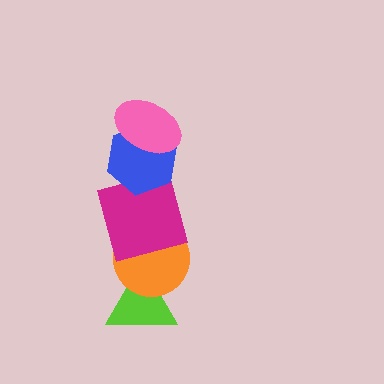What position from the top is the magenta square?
The magenta square is 3rd from the top.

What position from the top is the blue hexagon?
The blue hexagon is 2nd from the top.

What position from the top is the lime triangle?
The lime triangle is 5th from the top.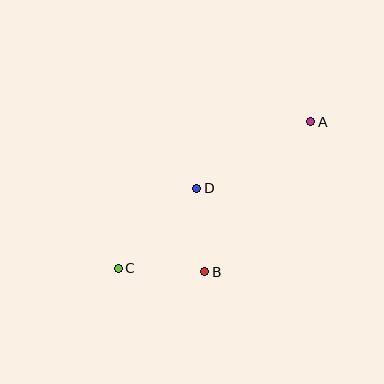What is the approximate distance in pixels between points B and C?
The distance between B and C is approximately 87 pixels.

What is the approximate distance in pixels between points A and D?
The distance between A and D is approximately 132 pixels.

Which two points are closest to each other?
Points B and D are closest to each other.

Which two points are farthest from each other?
Points A and C are farthest from each other.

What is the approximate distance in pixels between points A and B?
The distance between A and B is approximately 184 pixels.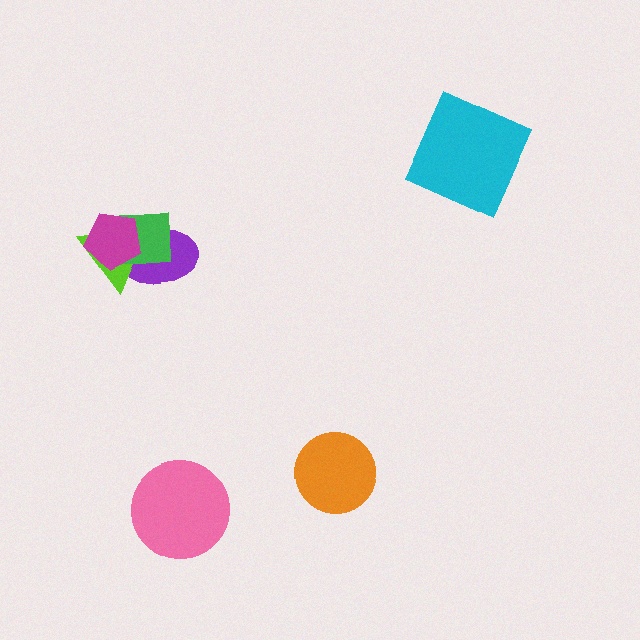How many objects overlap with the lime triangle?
3 objects overlap with the lime triangle.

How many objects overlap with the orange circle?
0 objects overlap with the orange circle.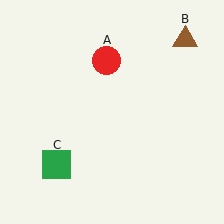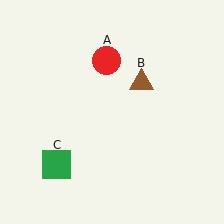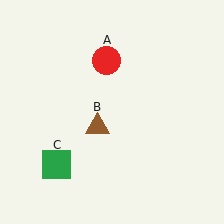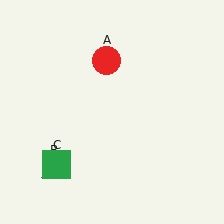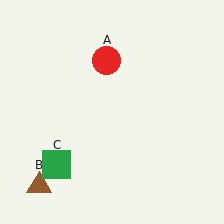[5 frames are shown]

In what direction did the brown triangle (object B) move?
The brown triangle (object B) moved down and to the left.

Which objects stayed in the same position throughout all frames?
Red circle (object A) and green square (object C) remained stationary.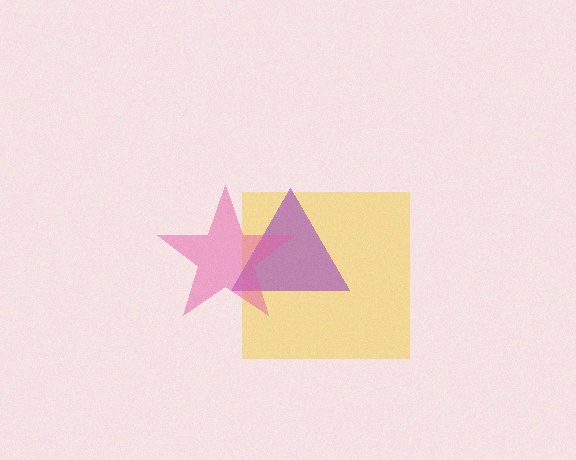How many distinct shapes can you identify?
There are 3 distinct shapes: a yellow square, a purple triangle, a pink star.